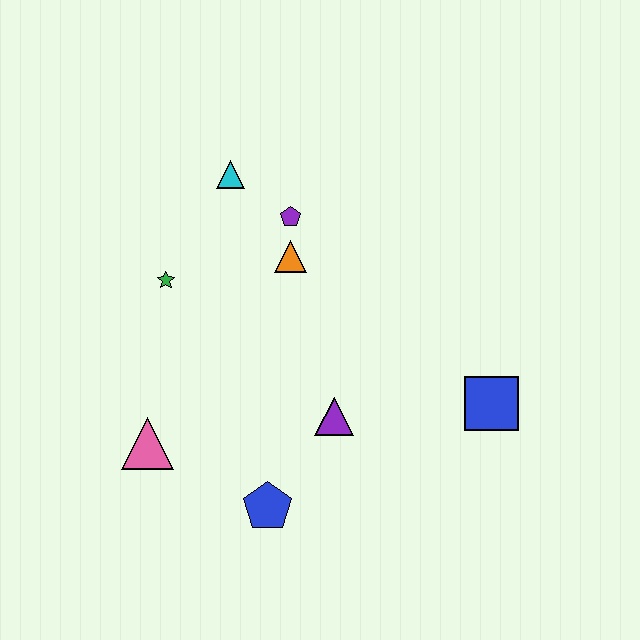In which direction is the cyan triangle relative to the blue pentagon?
The cyan triangle is above the blue pentagon.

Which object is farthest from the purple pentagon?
The blue pentagon is farthest from the purple pentagon.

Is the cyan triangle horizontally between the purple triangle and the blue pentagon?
No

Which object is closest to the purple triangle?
The blue pentagon is closest to the purple triangle.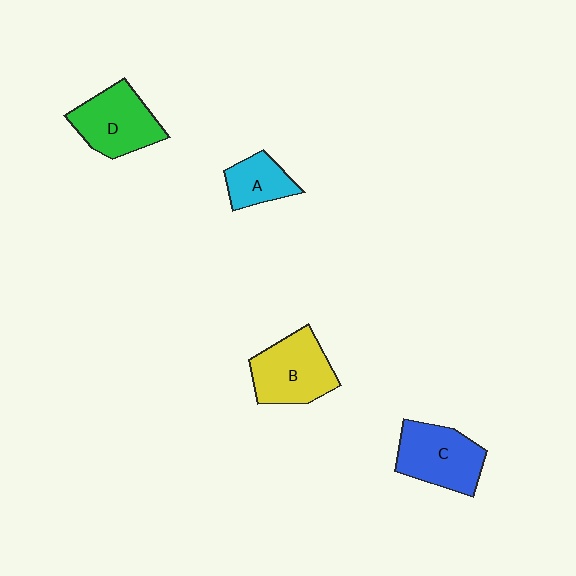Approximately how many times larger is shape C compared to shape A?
Approximately 1.7 times.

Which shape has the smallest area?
Shape A (cyan).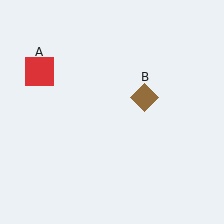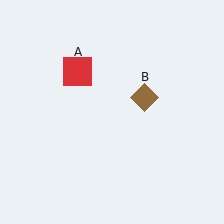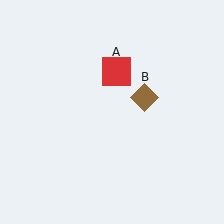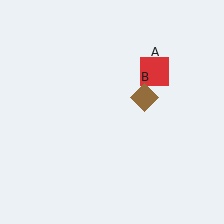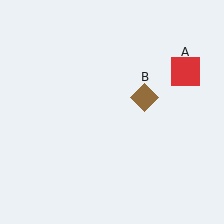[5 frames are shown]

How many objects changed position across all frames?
1 object changed position: red square (object A).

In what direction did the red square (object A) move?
The red square (object A) moved right.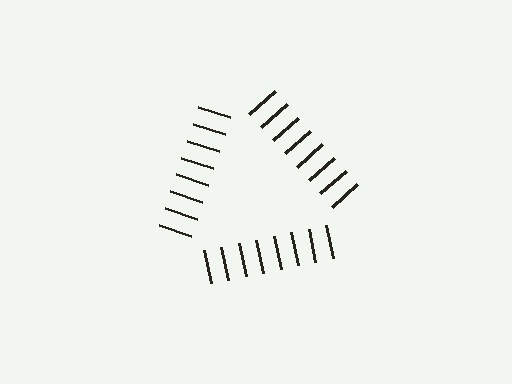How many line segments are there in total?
24 — 8 along each of the 3 edges.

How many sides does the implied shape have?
3 sides — the line-ends trace a triangle.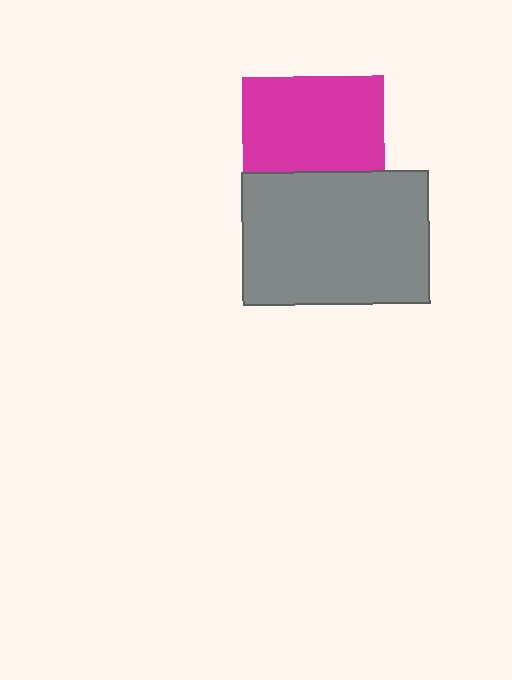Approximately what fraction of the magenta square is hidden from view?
Roughly 34% of the magenta square is hidden behind the gray rectangle.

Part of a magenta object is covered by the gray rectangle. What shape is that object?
It is a square.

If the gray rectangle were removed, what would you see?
You would see the complete magenta square.